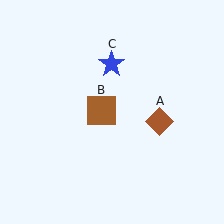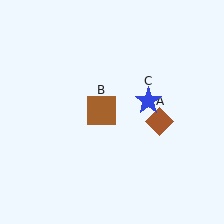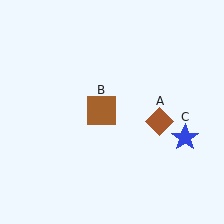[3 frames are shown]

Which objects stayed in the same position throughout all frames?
Brown diamond (object A) and brown square (object B) remained stationary.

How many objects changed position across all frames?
1 object changed position: blue star (object C).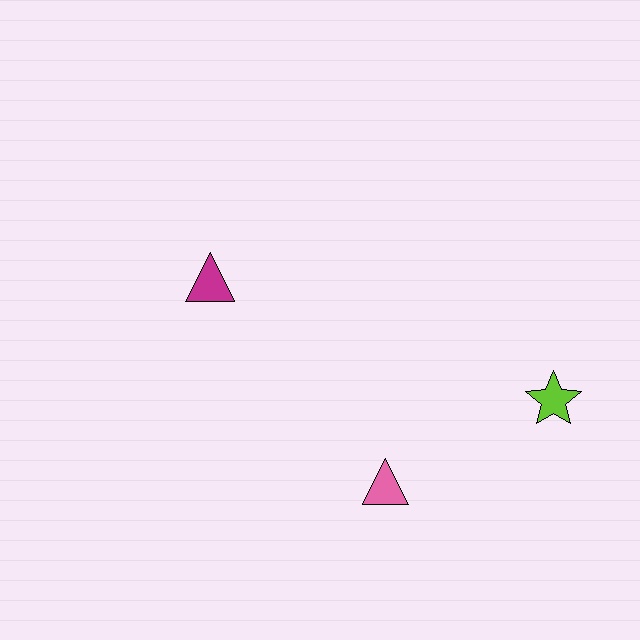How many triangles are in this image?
There are 2 triangles.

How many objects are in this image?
There are 3 objects.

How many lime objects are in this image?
There is 1 lime object.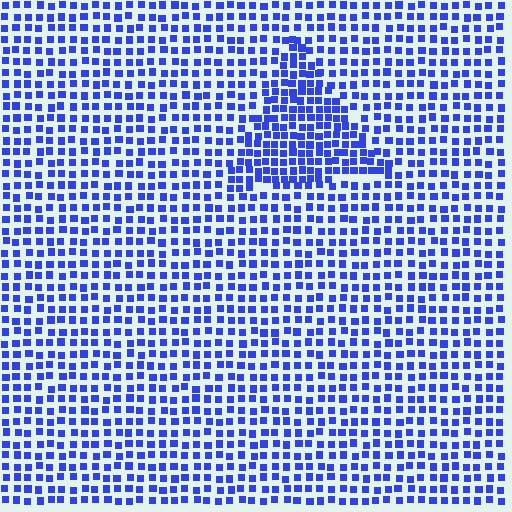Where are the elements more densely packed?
The elements are more densely packed inside the triangle boundary.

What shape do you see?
I see a triangle.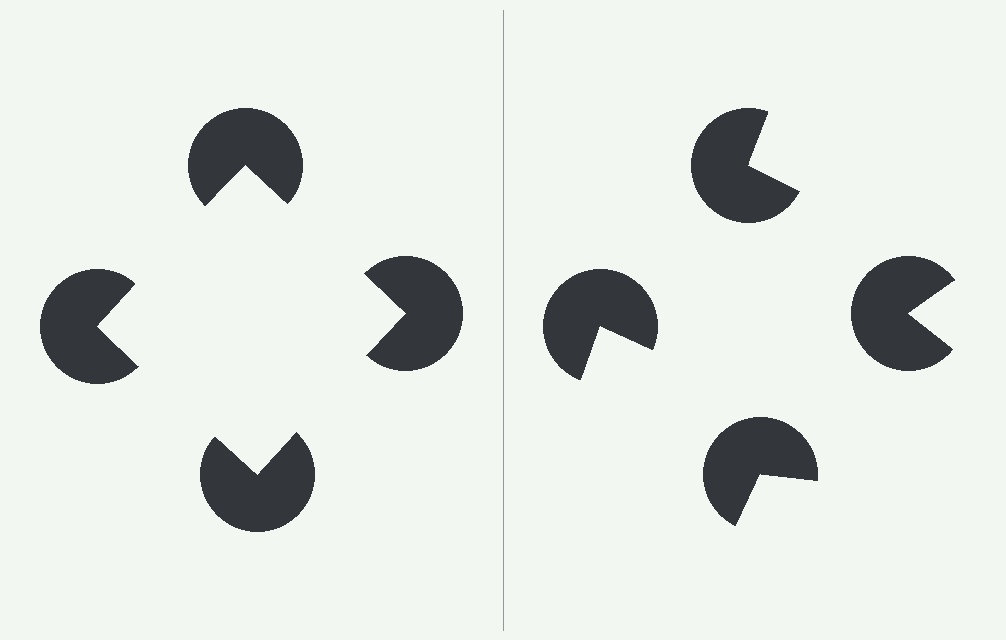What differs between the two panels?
The pac-man discs are positioned identically on both sides; only the wedge orientations differ. On the left they align to a square; on the right they are misaligned.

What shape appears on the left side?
An illusory square.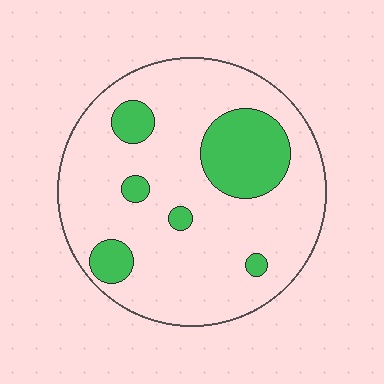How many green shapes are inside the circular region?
6.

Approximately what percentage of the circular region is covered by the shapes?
Approximately 20%.